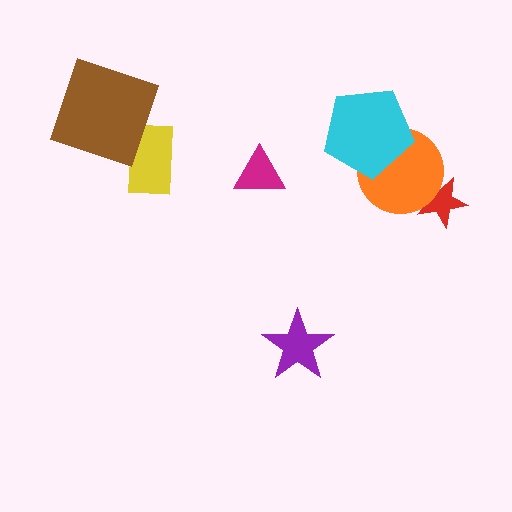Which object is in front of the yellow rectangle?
The brown square is in front of the yellow rectangle.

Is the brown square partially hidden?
No, no other shape covers it.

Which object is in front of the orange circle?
The cyan pentagon is in front of the orange circle.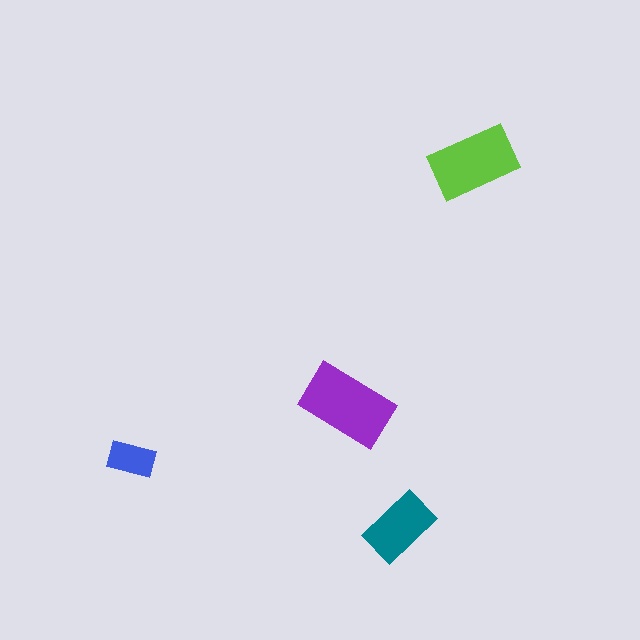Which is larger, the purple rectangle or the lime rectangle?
The purple one.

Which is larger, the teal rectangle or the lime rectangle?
The lime one.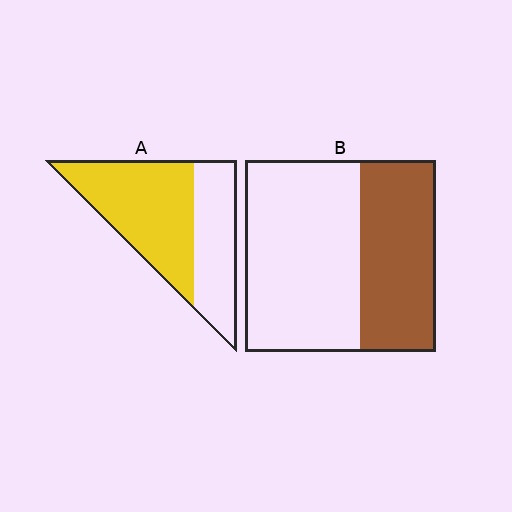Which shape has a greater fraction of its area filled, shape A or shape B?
Shape A.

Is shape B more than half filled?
No.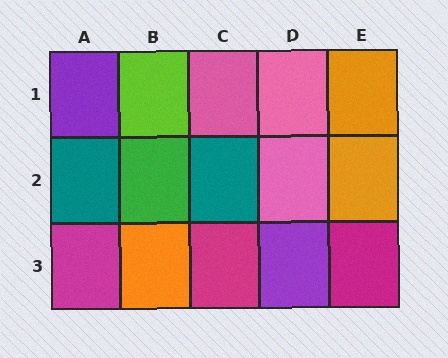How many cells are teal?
2 cells are teal.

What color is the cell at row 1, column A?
Purple.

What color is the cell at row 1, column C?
Pink.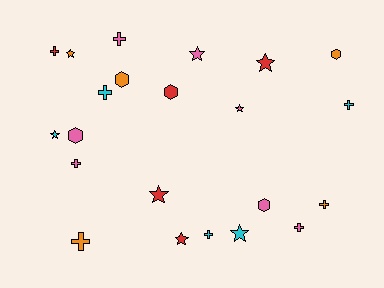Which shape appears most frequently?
Cross, with 9 objects.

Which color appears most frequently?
Pink, with 7 objects.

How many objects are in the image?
There are 22 objects.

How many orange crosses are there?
There are 2 orange crosses.